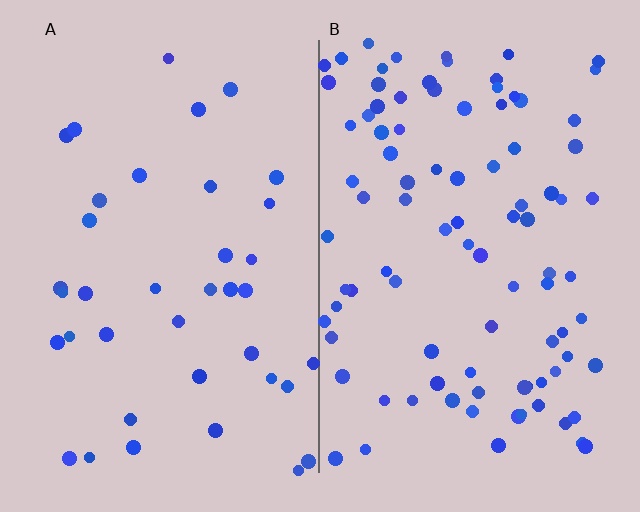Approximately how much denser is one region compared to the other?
Approximately 2.4× — region B over region A.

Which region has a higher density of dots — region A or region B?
B (the right).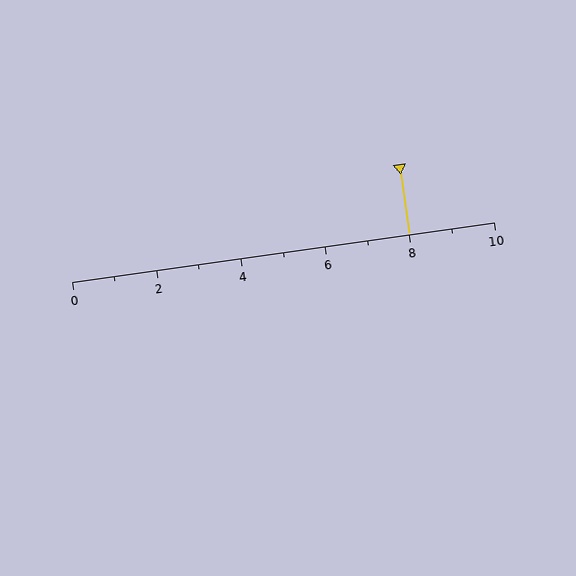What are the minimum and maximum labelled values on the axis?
The axis runs from 0 to 10.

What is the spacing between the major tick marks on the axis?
The major ticks are spaced 2 apart.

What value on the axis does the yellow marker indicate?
The marker indicates approximately 8.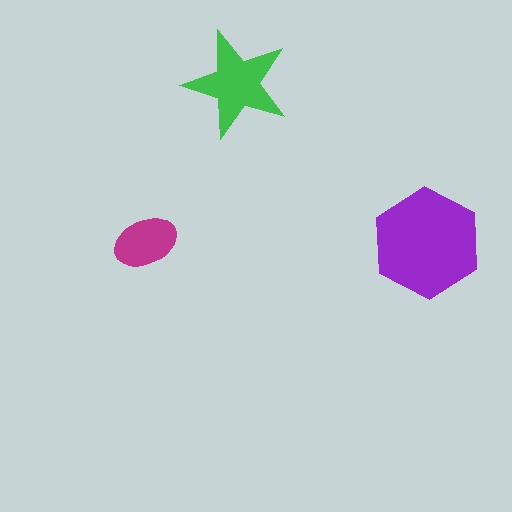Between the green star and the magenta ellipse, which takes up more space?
The green star.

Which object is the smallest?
The magenta ellipse.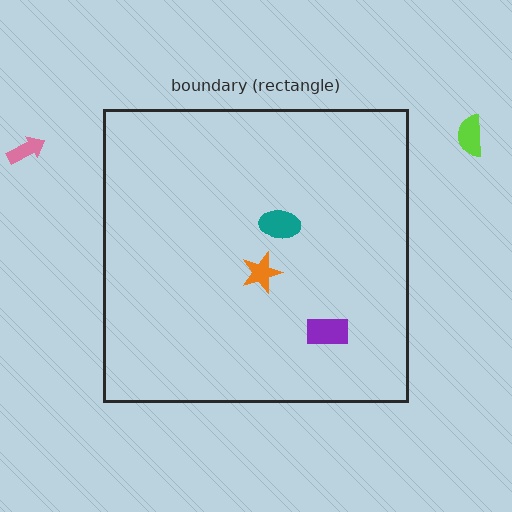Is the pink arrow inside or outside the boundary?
Outside.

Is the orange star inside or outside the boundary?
Inside.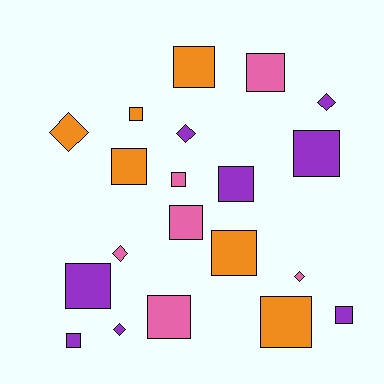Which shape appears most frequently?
Square, with 14 objects.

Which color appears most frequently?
Purple, with 8 objects.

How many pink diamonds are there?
There are 2 pink diamonds.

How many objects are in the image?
There are 20 objects.